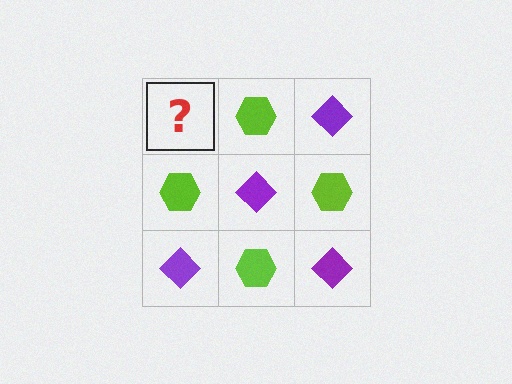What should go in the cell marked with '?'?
The missing cell should contain a purple diamond.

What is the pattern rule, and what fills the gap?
The rule is that it alternates purple diamond and lime hexagon in a checkerboard pattern. The gap should be filled with a purple diamond.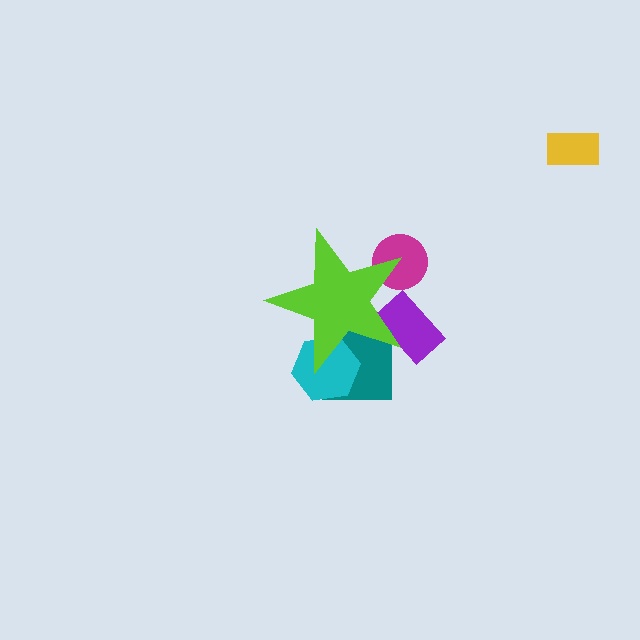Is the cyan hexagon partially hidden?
Yes, the cyan hexagon is partially hidden behind the lime star.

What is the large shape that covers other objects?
A lime star.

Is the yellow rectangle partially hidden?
No, the yellow rectangle is fully visible.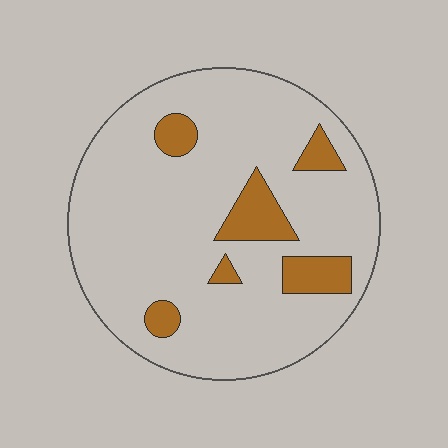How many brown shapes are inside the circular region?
6.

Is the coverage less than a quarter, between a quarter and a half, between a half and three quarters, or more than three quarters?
Less than a quarter.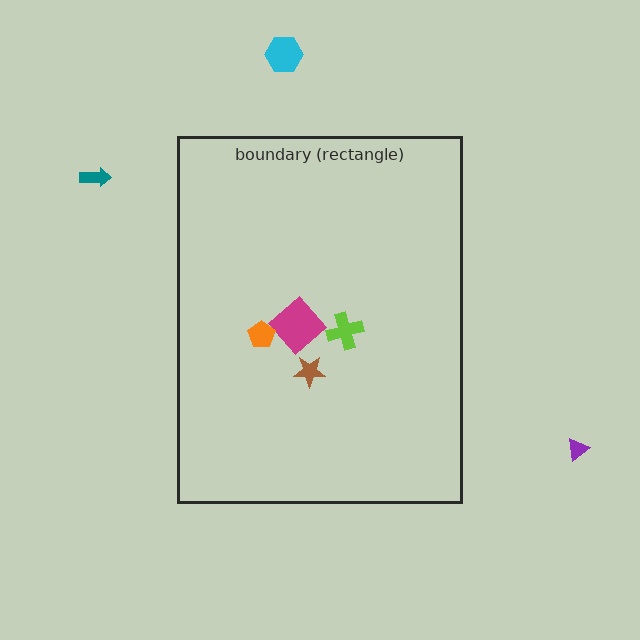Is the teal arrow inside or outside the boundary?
Outside.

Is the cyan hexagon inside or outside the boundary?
Outside.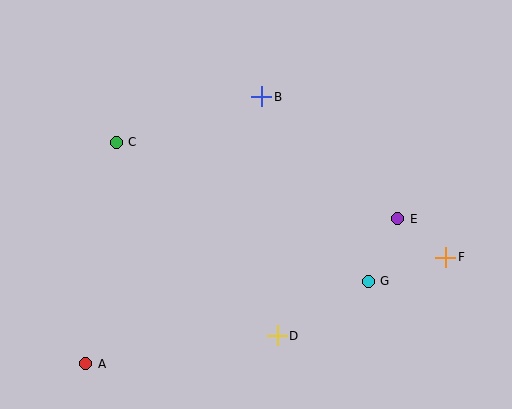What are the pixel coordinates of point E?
Point E is at (398, 219).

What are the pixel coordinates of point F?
Point F is at (446, 257).